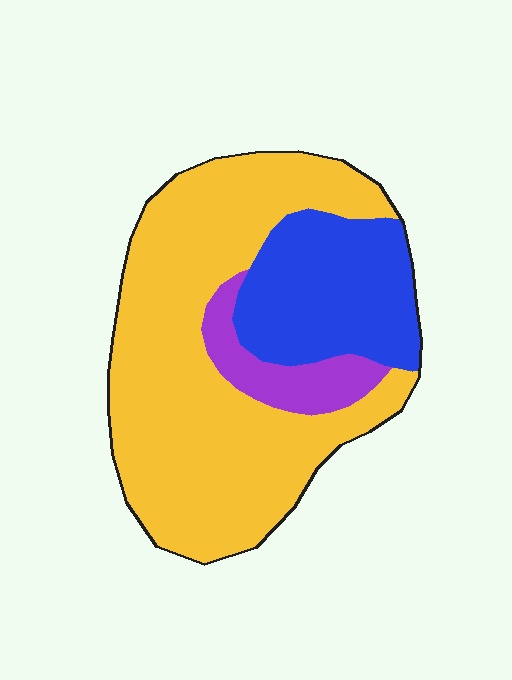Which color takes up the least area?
Purple, at roughly 10%.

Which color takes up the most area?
Yellow, at roughly 65%.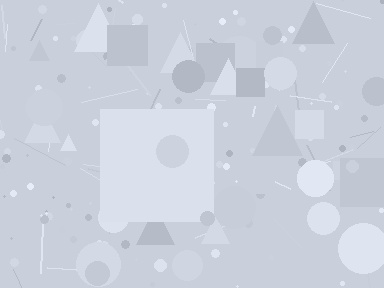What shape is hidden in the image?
A square is hidden in the image.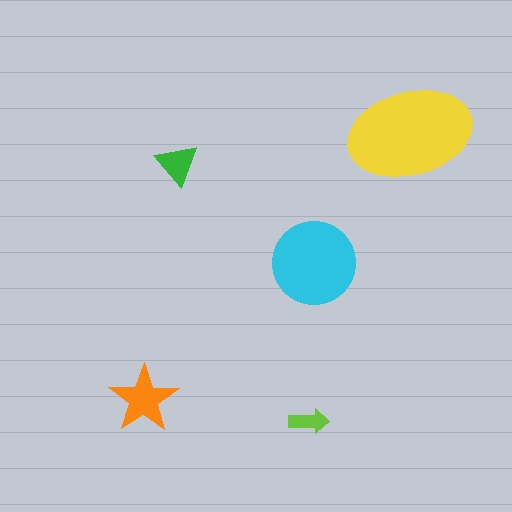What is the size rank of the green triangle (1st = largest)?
4th.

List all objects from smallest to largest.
The lime arrow, the green triangle, the orange star, the cyan circle, the yellow ellipse.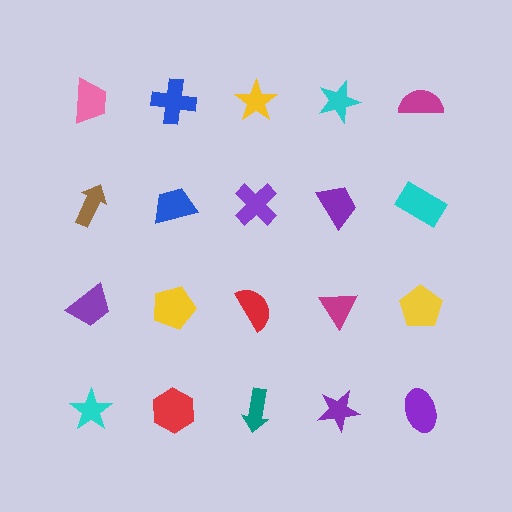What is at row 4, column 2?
A red hexagon.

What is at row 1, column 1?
A pink trapezoid.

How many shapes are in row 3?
5 shapes.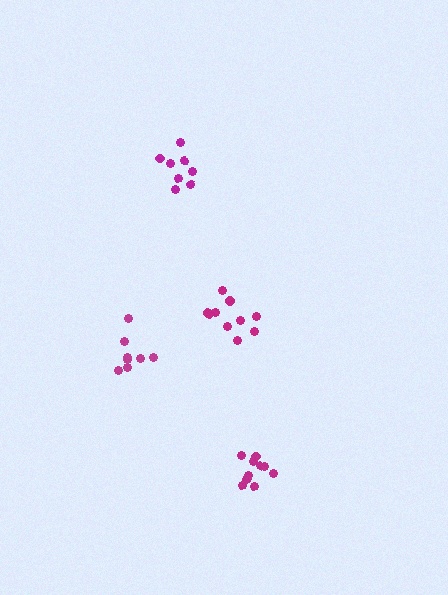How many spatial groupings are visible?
There are 4 spatial groupings.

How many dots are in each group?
Group 1: 11 dots, Group 2: 10 dots, Group 3: 8 dots, Group 4: 8 dots (37 total).